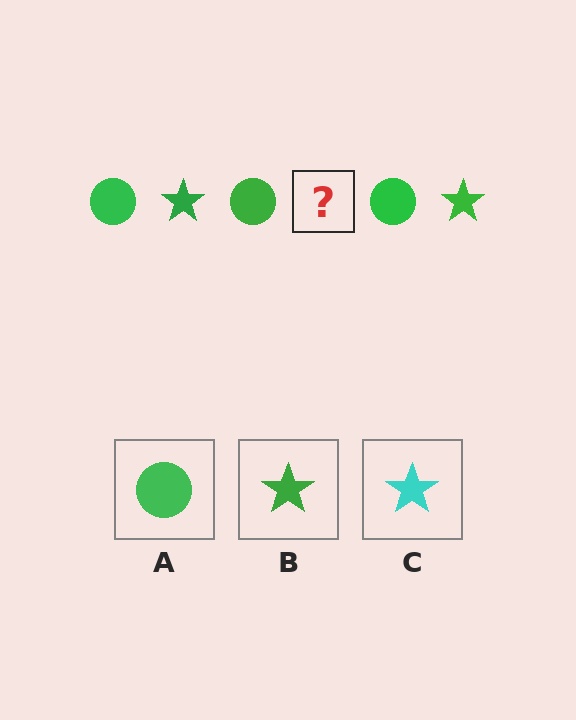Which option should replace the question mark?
Option B.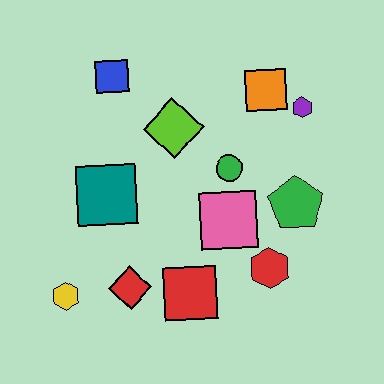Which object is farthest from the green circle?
The yellow hexagon is farthest from the green circle.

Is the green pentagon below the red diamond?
No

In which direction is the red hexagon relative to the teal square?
The red hexagon is to the right of the teal square.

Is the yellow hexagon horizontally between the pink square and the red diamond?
No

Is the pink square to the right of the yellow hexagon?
Yes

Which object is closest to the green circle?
The pink square is closest to the green circle.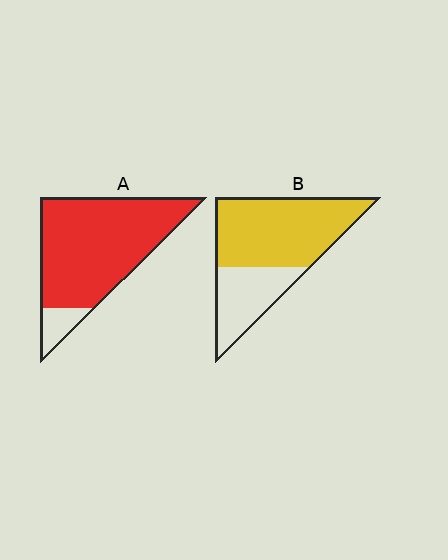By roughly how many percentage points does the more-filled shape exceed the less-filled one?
By roughly 25 percentage points (A over B).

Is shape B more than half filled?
Yes.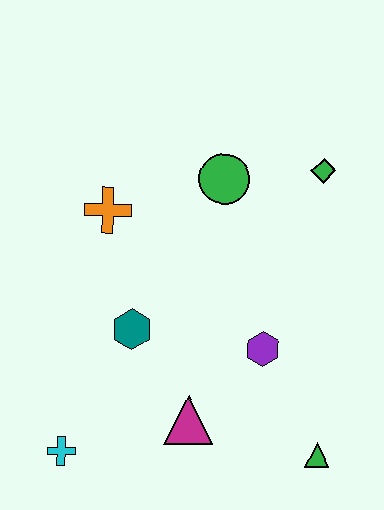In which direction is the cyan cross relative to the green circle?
The cyan cross is below the green circle.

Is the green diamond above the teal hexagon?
Yes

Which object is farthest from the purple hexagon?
The cyan cross is farthest from the purple hexagon.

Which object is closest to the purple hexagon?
The magenta triangle is closest to the purple hexagon.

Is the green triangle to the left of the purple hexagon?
No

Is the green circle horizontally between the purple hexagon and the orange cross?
Yes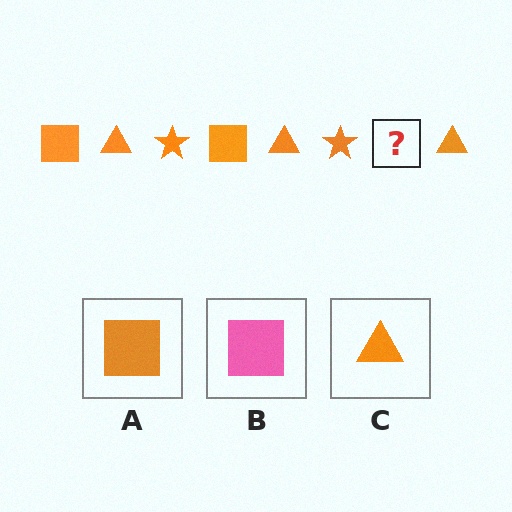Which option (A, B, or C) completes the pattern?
A.